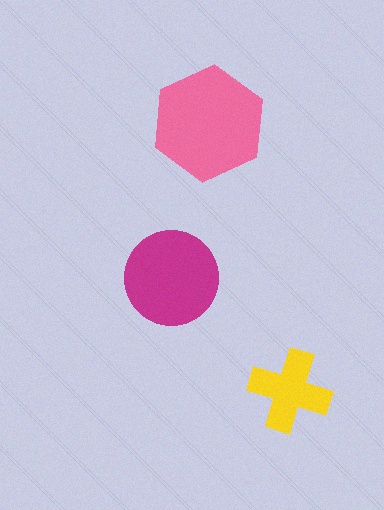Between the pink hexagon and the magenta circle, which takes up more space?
The pink hexagon.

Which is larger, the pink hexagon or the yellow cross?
The pink hexagon.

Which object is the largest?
The pink hexagon.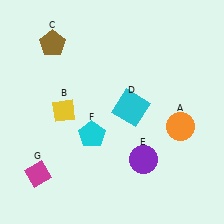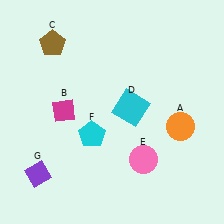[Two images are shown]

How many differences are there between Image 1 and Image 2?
There are 3 differences between the two images.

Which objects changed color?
B changed from yellow to magenta. E changed from purple to pink. G changed from magenta to purple.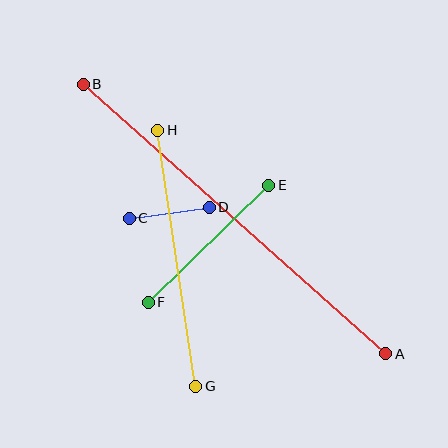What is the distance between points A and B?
The distance is approximately 405 pixels.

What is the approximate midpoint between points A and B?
The midpoint is at approximately (234, 219) pixels.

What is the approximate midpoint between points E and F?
The midpoint is at approximately (209, 244) pixels.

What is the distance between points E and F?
The distance is approximately 168 pixels.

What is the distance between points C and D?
The distance is approximately 80 pixels.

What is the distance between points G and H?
The distance is approximately 259 pixels.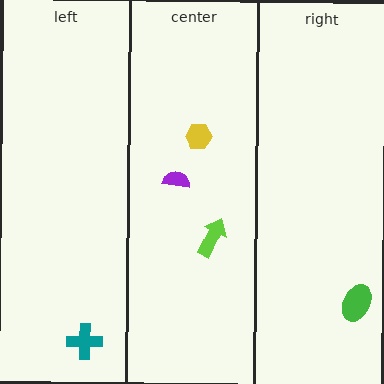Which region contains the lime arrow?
The center region.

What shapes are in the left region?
The teal cross.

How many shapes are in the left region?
1.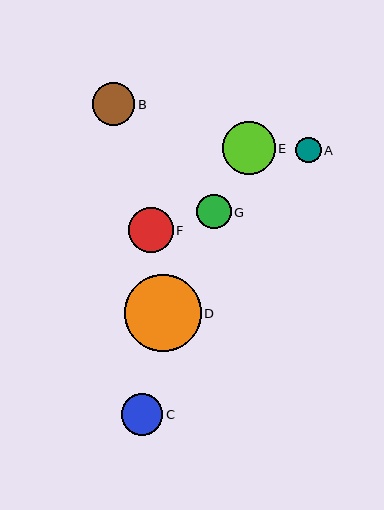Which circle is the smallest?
Circle A is the smallest with a size of approximately 25 pixels.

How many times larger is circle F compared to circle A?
Circle F is approximately 1.8 times the size of circle A.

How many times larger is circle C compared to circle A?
Circle C is approximately 1.7 times the size of circle A.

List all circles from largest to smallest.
From largest to smallest: D, E, F, B, C, G, A.